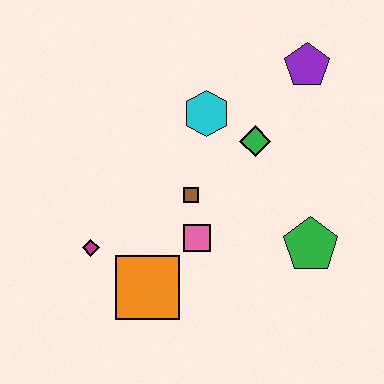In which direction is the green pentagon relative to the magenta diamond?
The green pentagon is to the right of the magenta diamond.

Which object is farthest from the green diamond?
The magenta diamond is farthest from the green diamond.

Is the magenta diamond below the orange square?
No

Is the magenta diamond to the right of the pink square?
No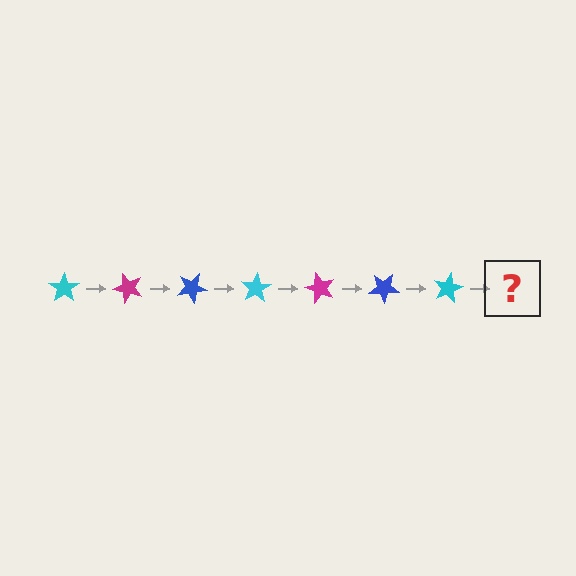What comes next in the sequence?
The next element should be a magenta star, rotated 350 degrees from the start.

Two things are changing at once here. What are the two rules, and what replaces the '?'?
The two rules are that it rotates 50 degrees each step and the color cycles through cyan, magenta, and blue. The '?' should be a magenta star, rotated 350 degrees from the start.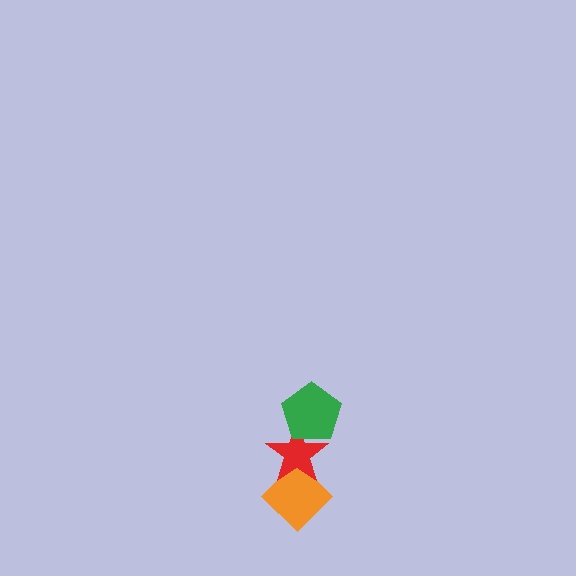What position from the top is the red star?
The red star is 2nd from the top.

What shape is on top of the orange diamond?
The red star is on top of the orange diamond.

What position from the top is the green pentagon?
The green pentagon is 1st from the top.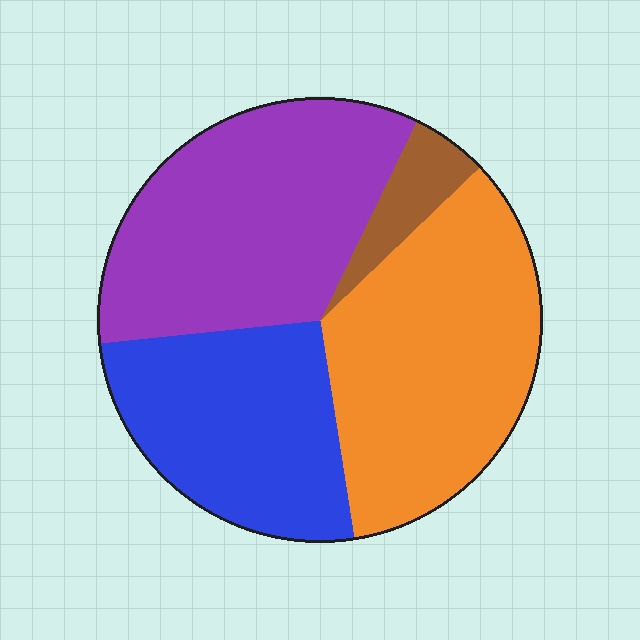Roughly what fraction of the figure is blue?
Blue covers 26% of the figure.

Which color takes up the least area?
Brown, at roughly 5%.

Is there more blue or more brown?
Blue.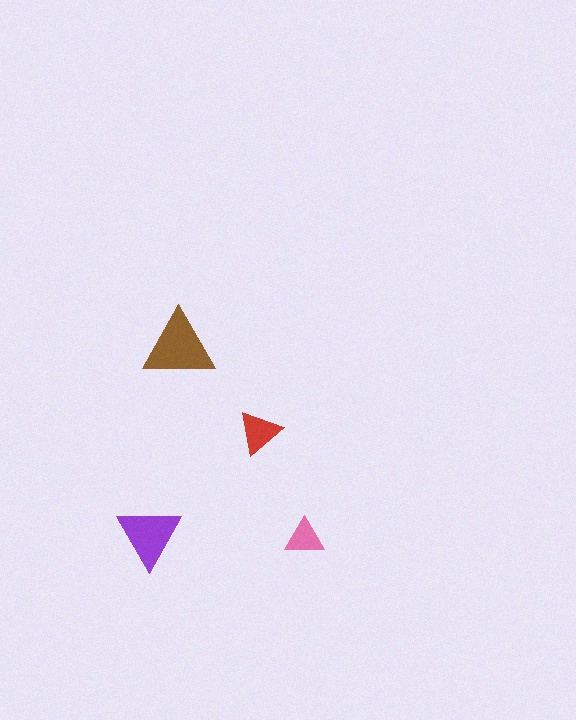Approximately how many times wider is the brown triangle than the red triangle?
About 1.5 times wider.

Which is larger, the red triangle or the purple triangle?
The purple one.